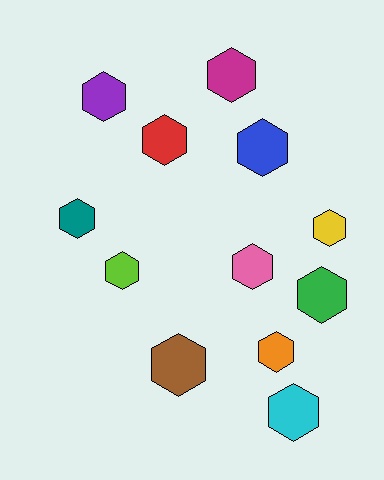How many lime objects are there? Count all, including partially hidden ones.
There is 1 lime object.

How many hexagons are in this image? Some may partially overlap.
There are 12 hexagons.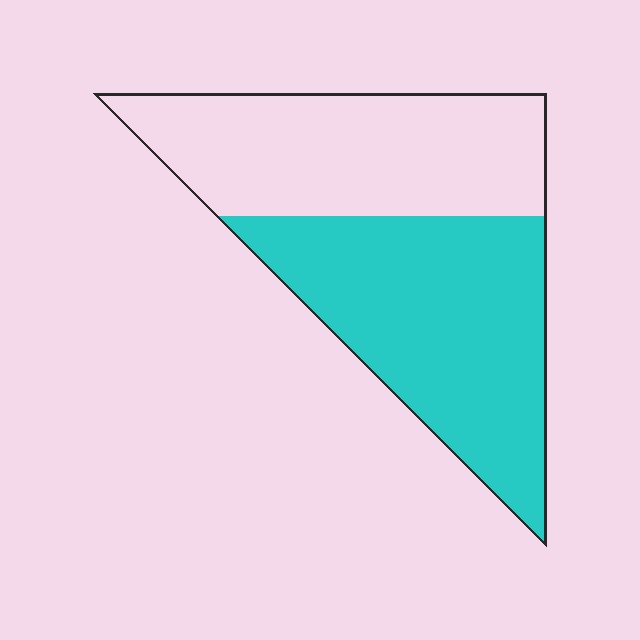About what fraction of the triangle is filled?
About one half (1/2).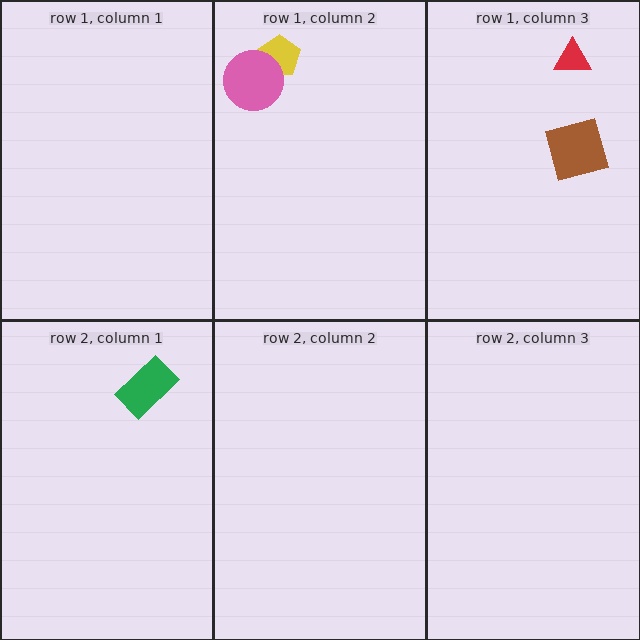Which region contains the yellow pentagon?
The row 1, column 2 region.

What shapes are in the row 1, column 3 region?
The red triangle, the brown diamond.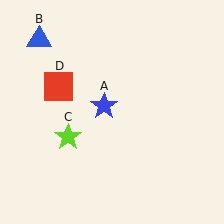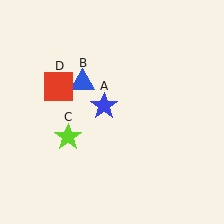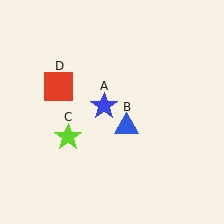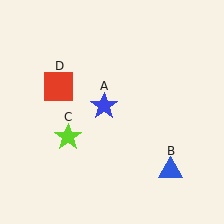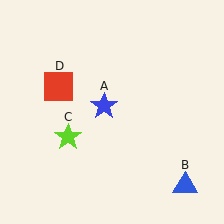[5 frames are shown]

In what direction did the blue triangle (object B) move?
The blue triangle (object B) moved down and to the right.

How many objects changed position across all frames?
1 object changed position: blue triangle (object B).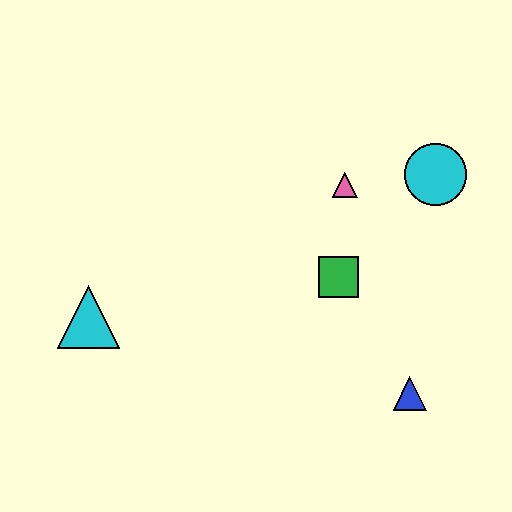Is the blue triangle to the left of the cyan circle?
Yes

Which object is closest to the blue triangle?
The green square is closest to the blue triangle.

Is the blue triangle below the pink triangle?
Yes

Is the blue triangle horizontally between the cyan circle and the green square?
Yes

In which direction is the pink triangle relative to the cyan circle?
The pink triangle is to the left of the cyan circle.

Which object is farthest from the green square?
The cyan triangle is farthest from the green square.